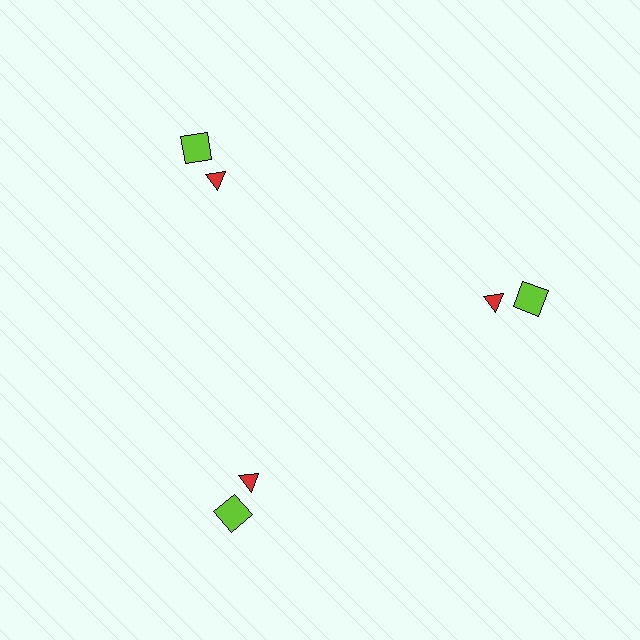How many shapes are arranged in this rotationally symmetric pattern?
There are 6 shapes, arranged in 3 groups of 2.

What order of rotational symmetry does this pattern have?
This pattern has 3-fold rotational symmetry.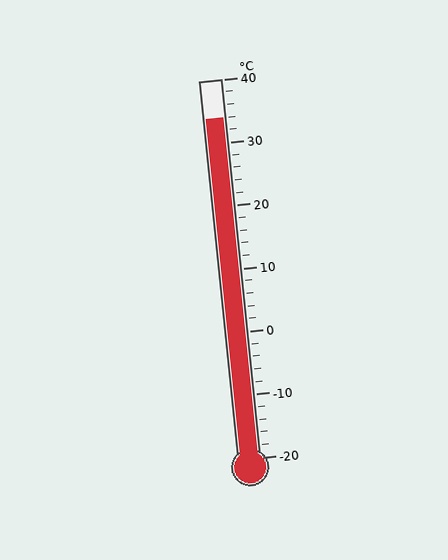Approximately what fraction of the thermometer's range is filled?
The thermometer is filled to approximately 90% of its range.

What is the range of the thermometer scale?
The thermometer scale ranges from -20°C to 40°C.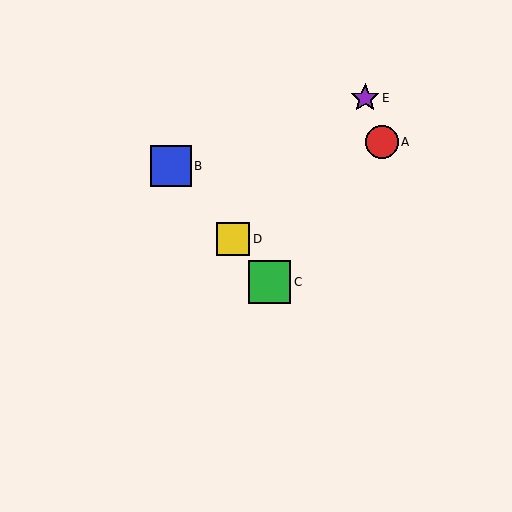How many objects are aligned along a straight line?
3 objects (B, C, D) are aligned along a straight line.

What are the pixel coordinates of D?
Object D is at (233, 239).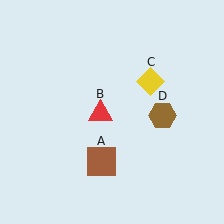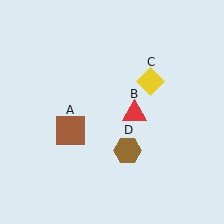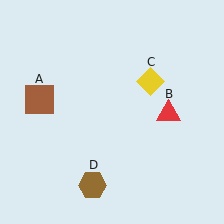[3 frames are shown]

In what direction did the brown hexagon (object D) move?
The brown hexagon (object D) moved down and to the left.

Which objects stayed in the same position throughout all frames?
Yellow diamond (object C) remained stationary.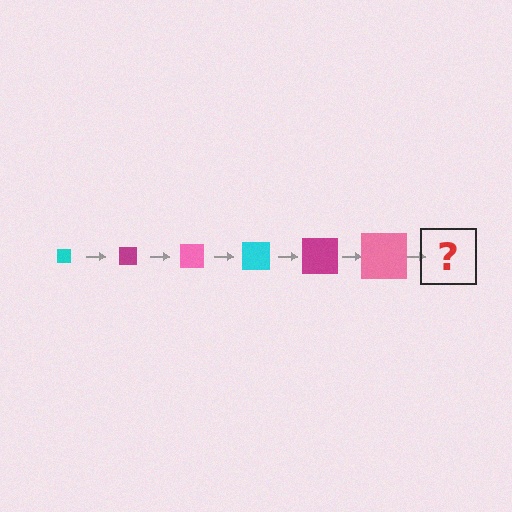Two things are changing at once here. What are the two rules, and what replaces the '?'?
The two rules are that the square grows larger each step and the color cycles through cyan, magenta, and pink. The '?' should be a cyan square, larger than the previous one.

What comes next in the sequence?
The next element should be a cyan square, larger than the previous one.